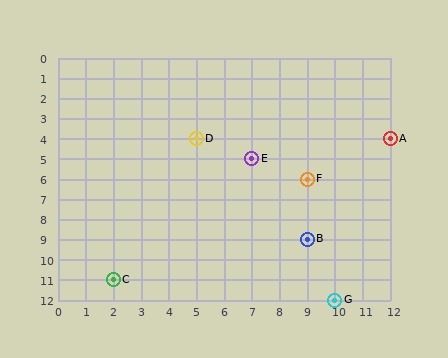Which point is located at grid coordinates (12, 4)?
Point A is at (12, 4).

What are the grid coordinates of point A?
Point A is at grid coordinates (12, 4).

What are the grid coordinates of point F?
Point F is at grid coordinates (9, 6).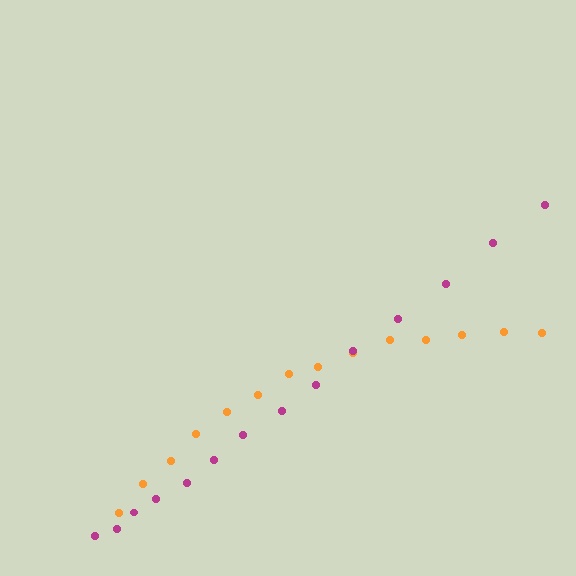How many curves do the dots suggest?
There are 2 distinct paths.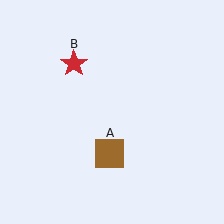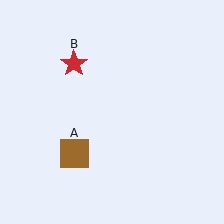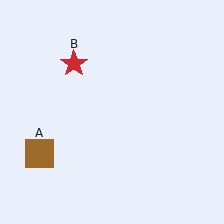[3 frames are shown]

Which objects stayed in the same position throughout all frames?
Red star (object B) remained stationary.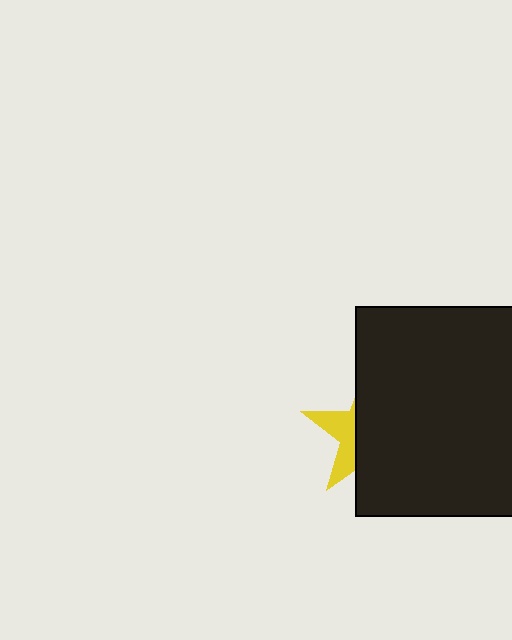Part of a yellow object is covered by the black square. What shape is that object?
It is a star.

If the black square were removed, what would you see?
You would see the complete yellow star.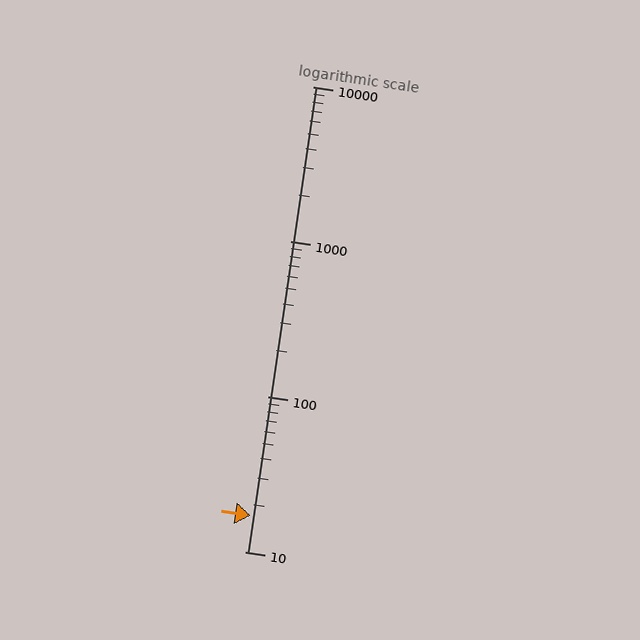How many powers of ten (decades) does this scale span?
The scale spans 3 decades, from 10 to 10000.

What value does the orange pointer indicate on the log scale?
The pointer indicates approximately 17.